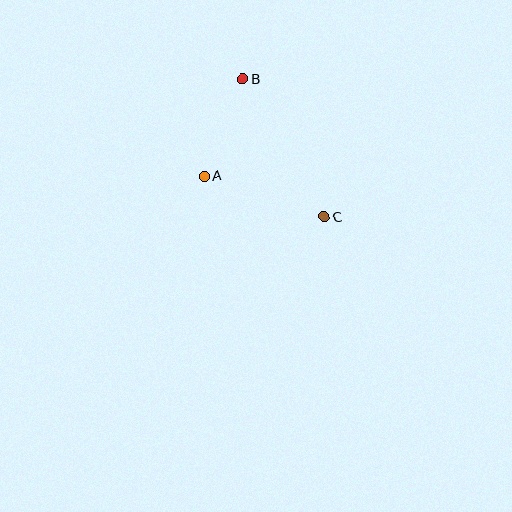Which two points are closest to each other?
Points A and B are closest to each other.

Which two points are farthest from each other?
Points B and C are farthest from each other.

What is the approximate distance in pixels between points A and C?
The distance between A and C is approximately 127 pixels.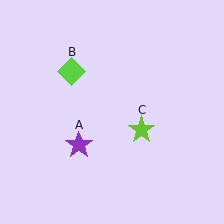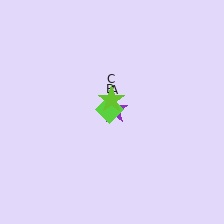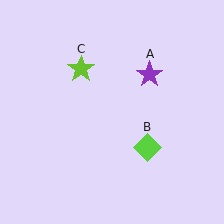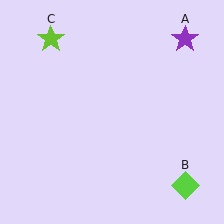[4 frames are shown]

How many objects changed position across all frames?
3 objects changed position: purple star (object A), lime diamond (object B), lime star (object C).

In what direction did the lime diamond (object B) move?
The lime diamond (object B) moved down and to the right.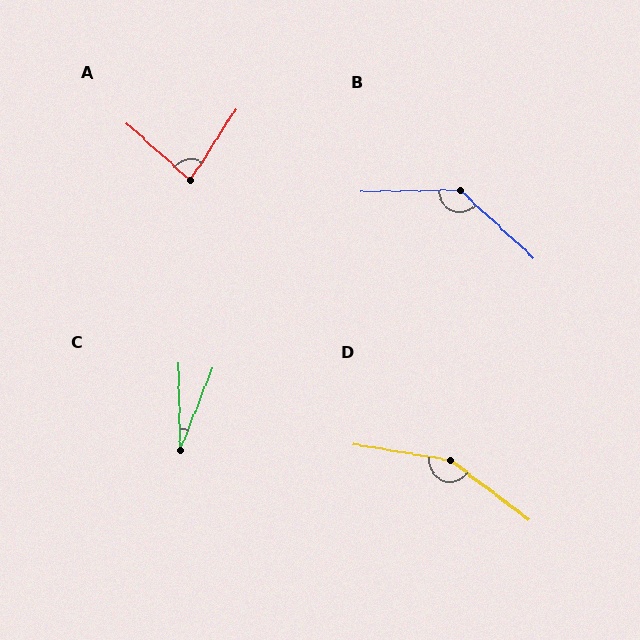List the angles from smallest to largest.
C (22°), A (81°), B (136°), D (153°).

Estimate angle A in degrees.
Approximately 81 degrees.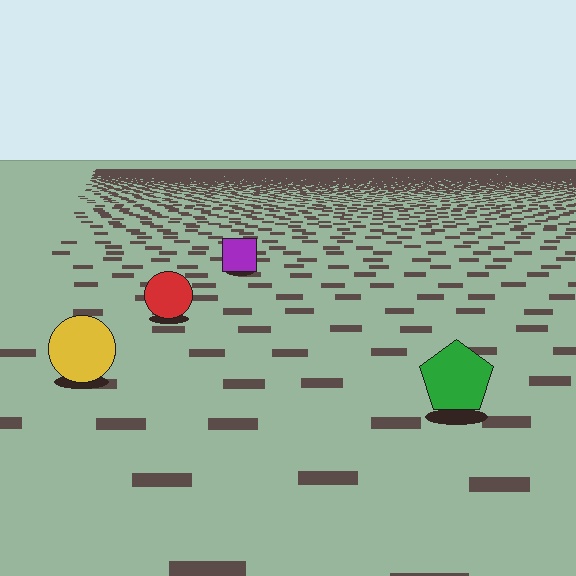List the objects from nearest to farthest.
From nearest to farthest: the green pentagon, the yellow circle, the red circle, the purple square.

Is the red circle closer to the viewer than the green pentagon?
No. The green pentagon is closer — you can tell from the texture gradient: the ground texture is coarser near it.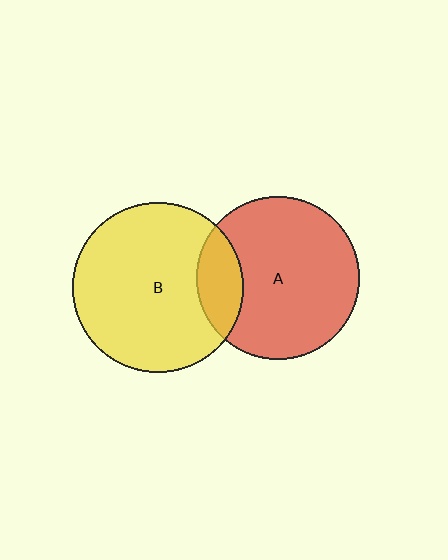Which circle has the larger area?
Circle B (yellow).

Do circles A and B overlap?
Yes.